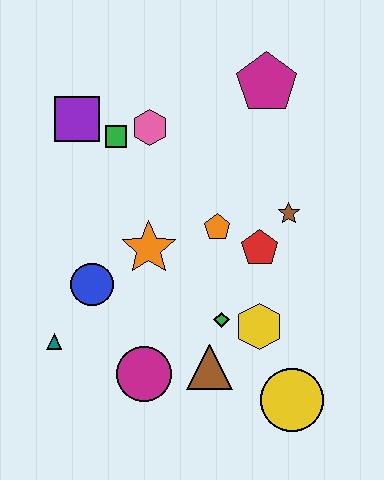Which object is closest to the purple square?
The green square is closest to the purple square.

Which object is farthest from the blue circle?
The magenta pentagon is farthest from the blue circle.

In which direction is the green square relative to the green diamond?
The green square is above the green diamond.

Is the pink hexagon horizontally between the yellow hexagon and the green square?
Yes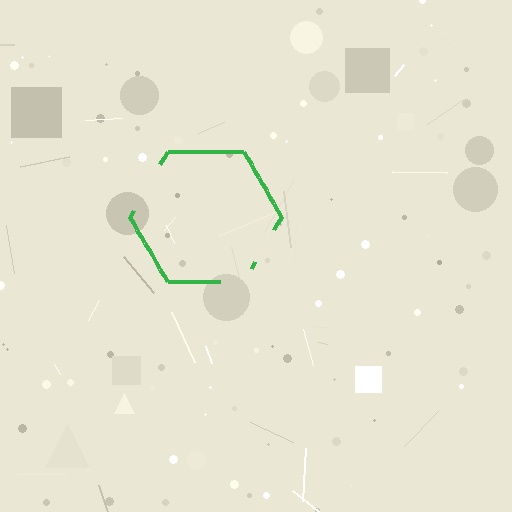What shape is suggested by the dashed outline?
The dashed outline suggests a hexagon.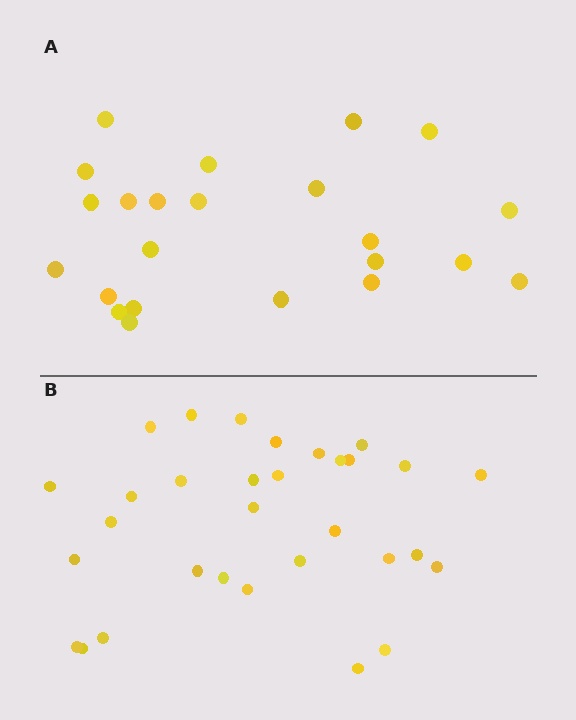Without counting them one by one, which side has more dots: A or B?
Region B (the bottom region) has more dots.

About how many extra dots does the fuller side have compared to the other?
Region B has roughly 8 or so more dots than region A.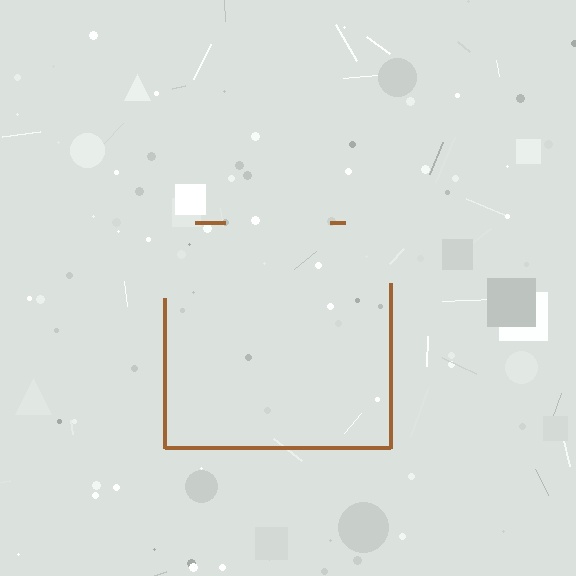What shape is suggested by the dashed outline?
The dashed outline suggests a square.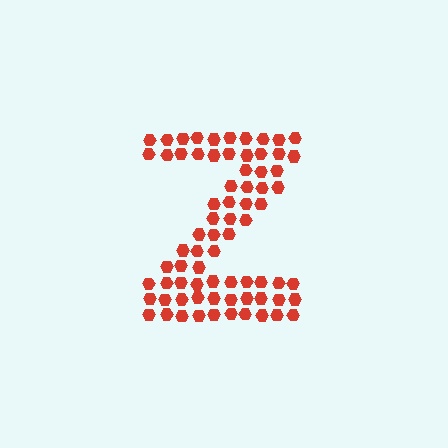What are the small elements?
The small elements are hexagons.